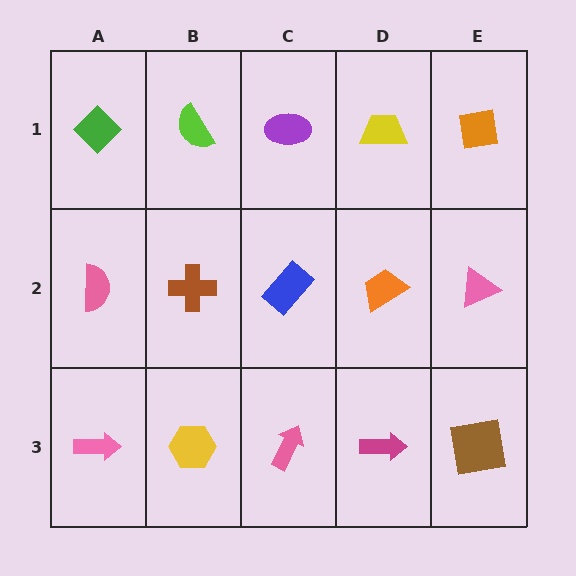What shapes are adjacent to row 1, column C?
A blue rectangle (row 2, column C), a lime semicircle (row 1, column B), a yellow trapezoid (row 1, column D).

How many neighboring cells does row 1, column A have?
2.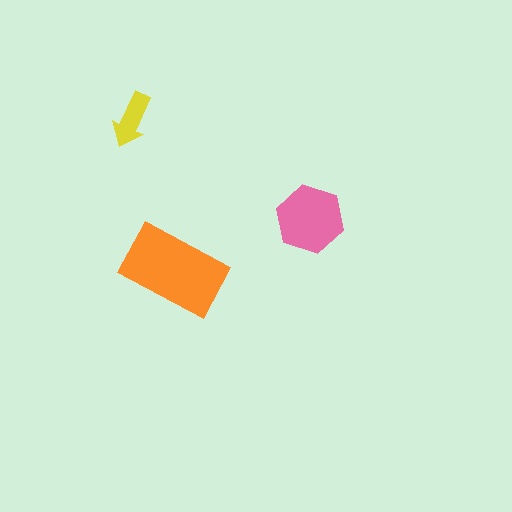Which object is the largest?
The orange rectangle.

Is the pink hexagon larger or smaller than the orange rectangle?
Smaller.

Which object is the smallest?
The yellow arrow.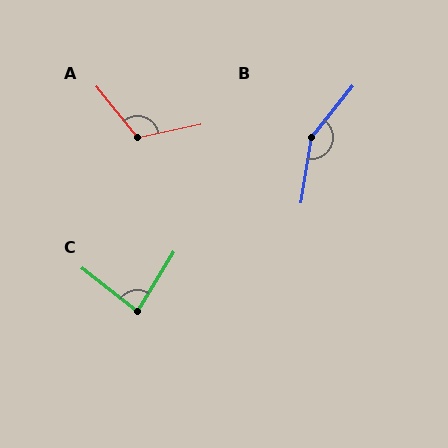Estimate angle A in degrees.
Approximately 116 degrees.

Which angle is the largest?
B, at approximately 150 degrees.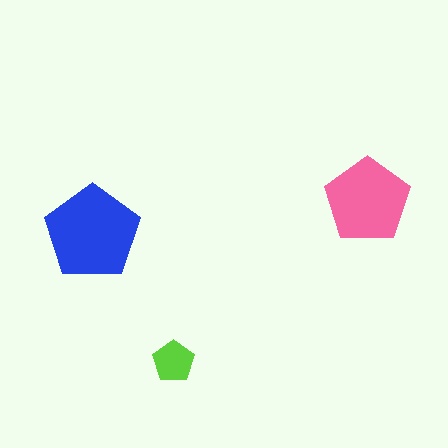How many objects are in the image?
There are 3 objects in the image.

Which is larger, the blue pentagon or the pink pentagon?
The blue one.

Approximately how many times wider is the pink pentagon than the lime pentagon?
About 2 times wider.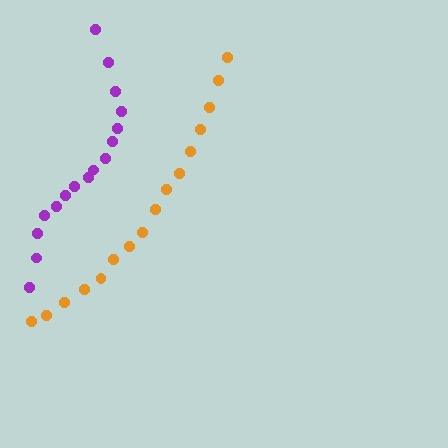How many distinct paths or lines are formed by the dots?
There are 2 distinct paths.